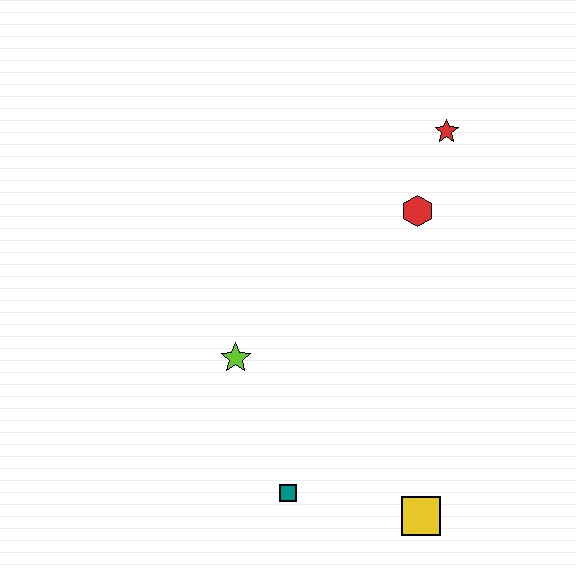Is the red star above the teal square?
Yes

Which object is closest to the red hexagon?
The red star is closest to the red hexagon.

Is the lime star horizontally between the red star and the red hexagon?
No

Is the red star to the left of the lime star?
No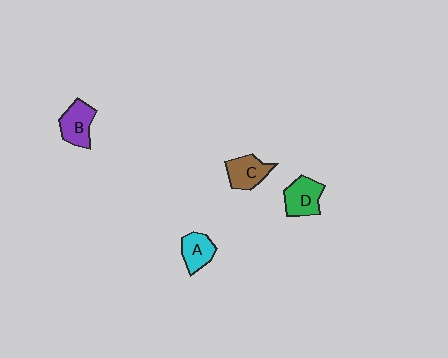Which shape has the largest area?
Shape D (green).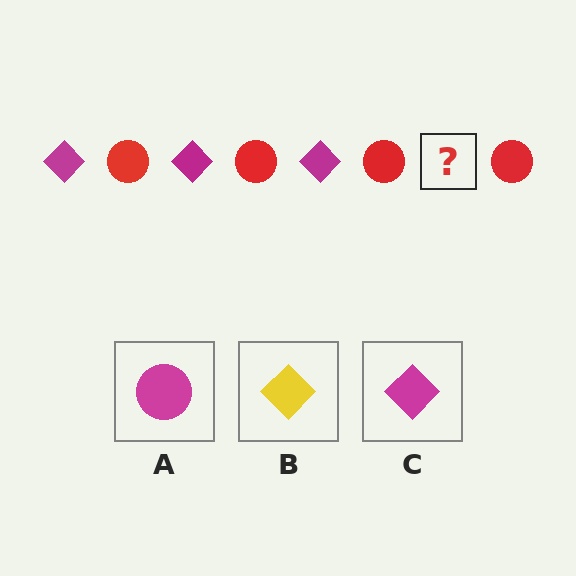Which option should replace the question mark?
Option C.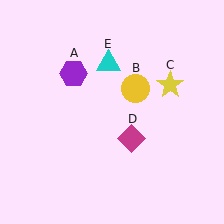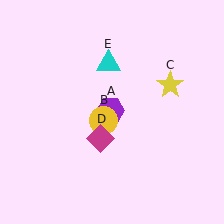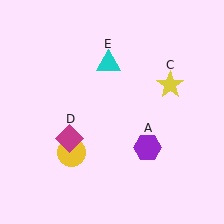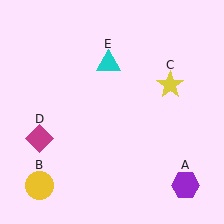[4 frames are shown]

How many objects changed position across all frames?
3 objects changed position: purple hexagon (object A), yellow circle (object B), magenta diamond (object D).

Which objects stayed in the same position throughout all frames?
Yellow star (object C) and cyan triangle (object E) remained stationary.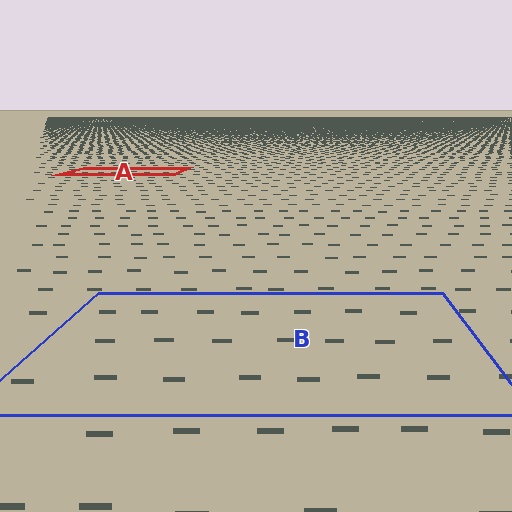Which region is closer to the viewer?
Region B is closer. The texture elements there are larger and more spread out.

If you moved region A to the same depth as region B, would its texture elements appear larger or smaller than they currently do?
They would appear larger. At a closer depth, the same texture elements are projected at a bigger on-screen size.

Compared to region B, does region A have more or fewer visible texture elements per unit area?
Region A has more texture elements per unit area — they are packed more densely because it is farther away.